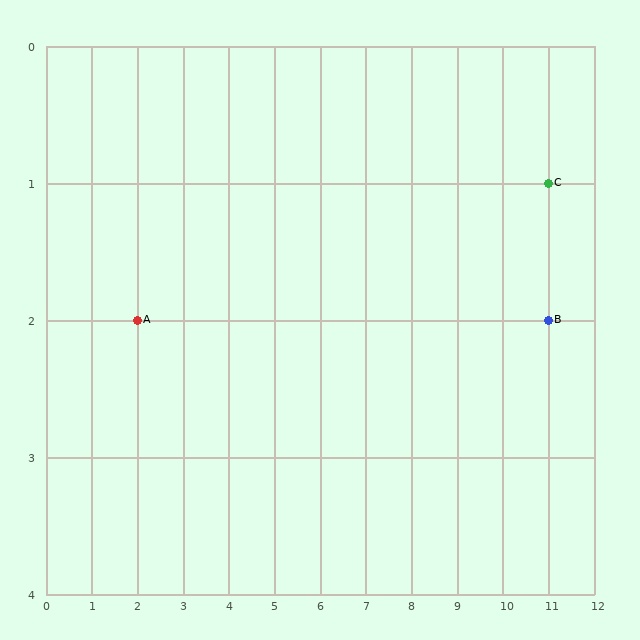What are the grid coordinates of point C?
Point C is at grid coordinates (11, 1).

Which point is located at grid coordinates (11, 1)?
Point C is at (11, 1).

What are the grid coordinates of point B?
Point B is at grid coordinates (11, 2).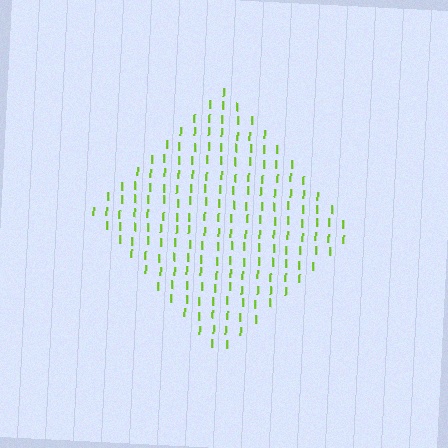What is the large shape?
The large shape is a diamond.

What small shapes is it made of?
It is made of small letter I's.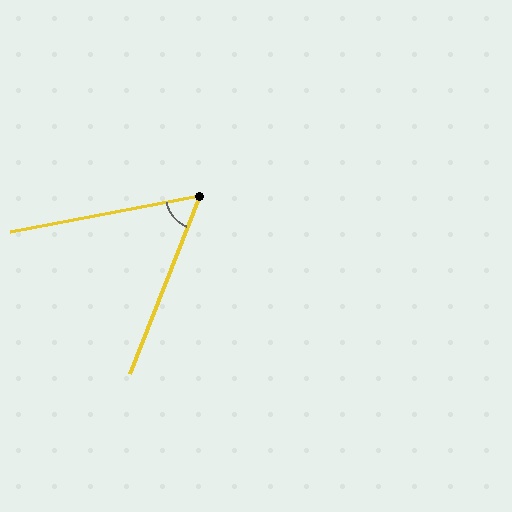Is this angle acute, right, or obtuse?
It is acute.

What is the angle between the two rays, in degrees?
Approximately 58 degrees.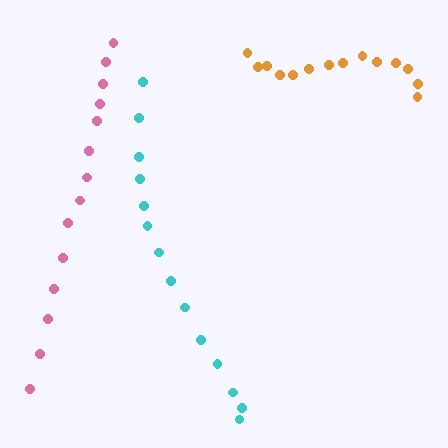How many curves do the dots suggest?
There are 3 distinct paths.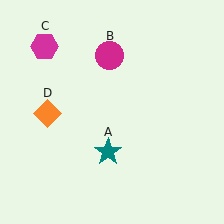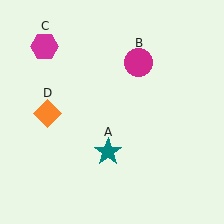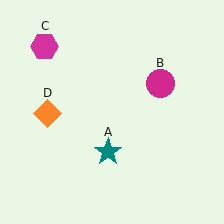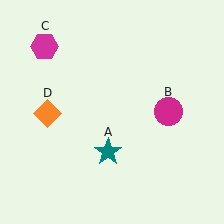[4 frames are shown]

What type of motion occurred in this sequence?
The magenta circle (object B) rotated clockwise around the center of the scene.